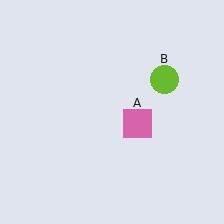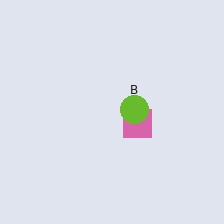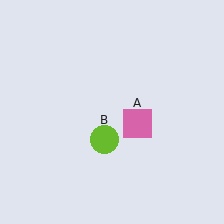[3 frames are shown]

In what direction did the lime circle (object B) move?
The lime circle (object B) moved down and to the left.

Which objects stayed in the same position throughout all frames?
Pink square (object A) remained stationary.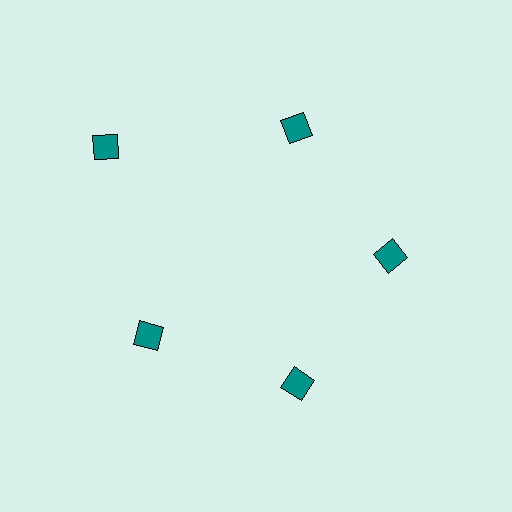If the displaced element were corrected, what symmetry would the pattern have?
It would have 5-fold rotational symmetry — the pattern would map onto itself every 72 degrees.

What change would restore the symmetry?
The symmetry would be restored by moving it inward, back onto the ring so that all 5 diamonds sit at equal angles and equal distance from the center.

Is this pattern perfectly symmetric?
No. The 5 teal diamonds are arranged in a ring, but one element near the 10 o'clock position is pushed outward from the center, breaking the 5-fold rotational symmetry.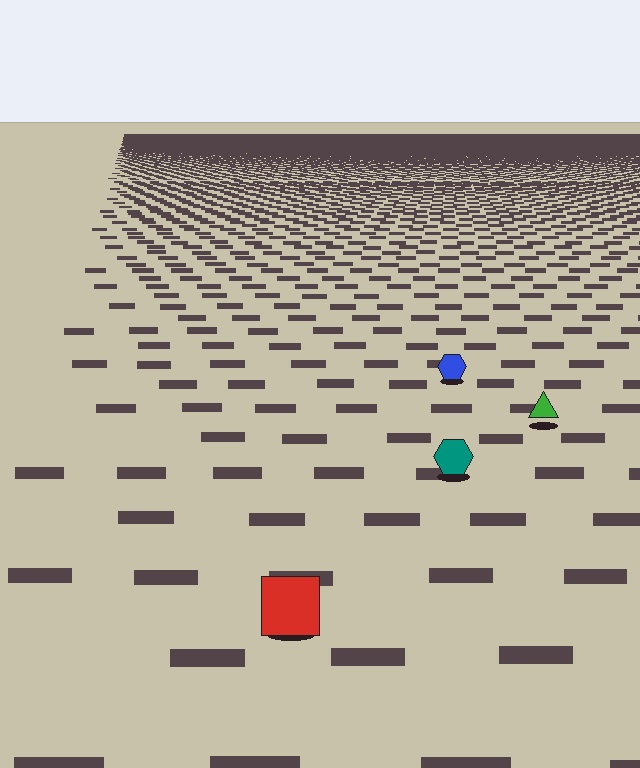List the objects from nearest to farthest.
From nearest to farthest: the red square, the teal hexagon, the green triangle, the blue hexagon.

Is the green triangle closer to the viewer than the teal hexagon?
No. The teal hexagon is closer — you can tell from the texture gradient: the ground texture is coarser near it.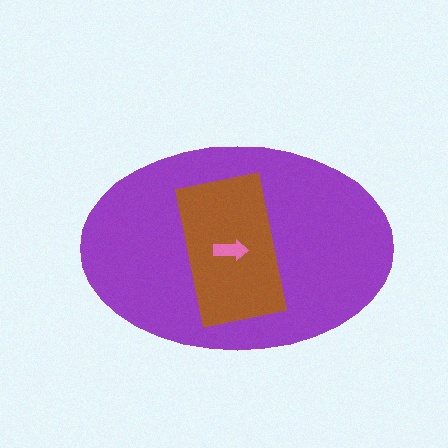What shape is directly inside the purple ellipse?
The brown rectangle.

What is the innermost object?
The pink arrow.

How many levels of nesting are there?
3.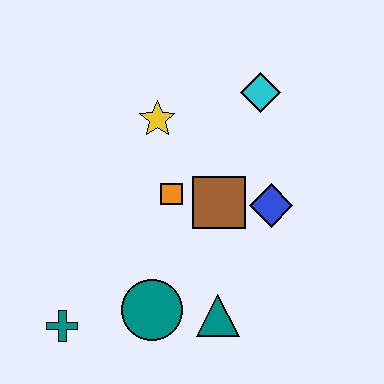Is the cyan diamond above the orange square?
Yes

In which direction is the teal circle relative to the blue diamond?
The teal circle is to the left of the blue diamond.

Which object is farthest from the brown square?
The teal cross is farthest from the brown square.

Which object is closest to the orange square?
The brown square is closest to the orange square.